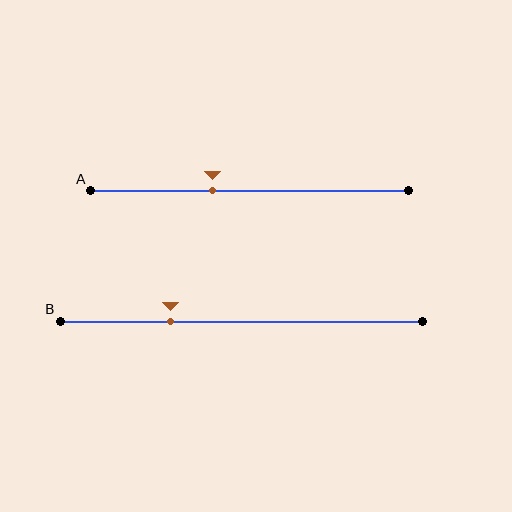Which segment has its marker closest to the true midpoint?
Segment A has its marker closest to the true midpoint.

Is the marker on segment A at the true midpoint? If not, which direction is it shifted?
No, the marker on segment A is shifted to the left by about 12% of the segment length.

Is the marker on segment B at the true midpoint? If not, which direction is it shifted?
No, the marker on segment B is shifted to the left by about 19% of the segment length.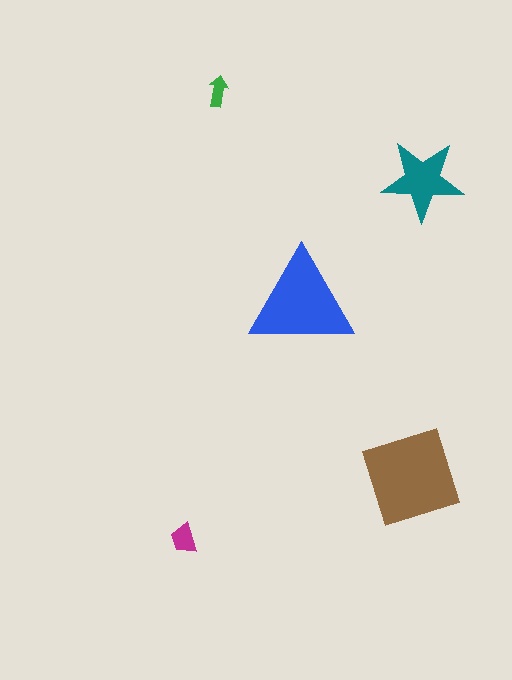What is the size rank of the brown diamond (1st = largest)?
1st.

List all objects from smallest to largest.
The green arrow, the magenta trapezoid, the teal star, the blue triangle, the brown diamond.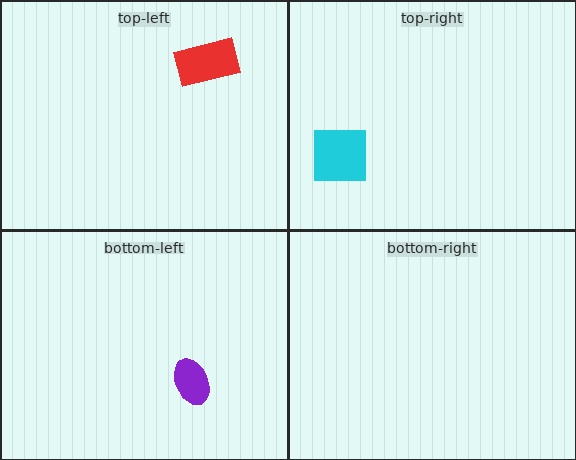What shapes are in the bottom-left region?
The purple ellipse.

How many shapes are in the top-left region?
1.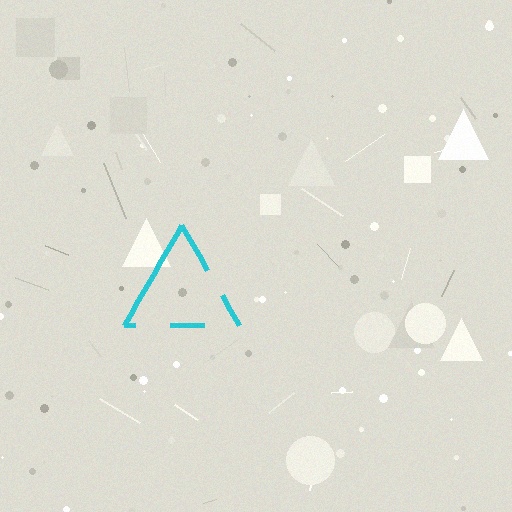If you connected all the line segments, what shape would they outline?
They would outline a triangle.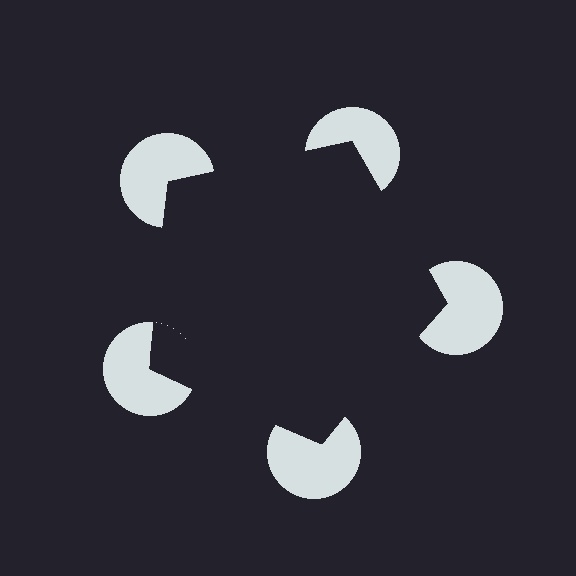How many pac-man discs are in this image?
There are 5 — one at each vertex of the illusory pentagon.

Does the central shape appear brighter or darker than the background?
It typically appears slightly darker than the background, even though no actual brightness change is drawn.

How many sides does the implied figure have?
5 sides.